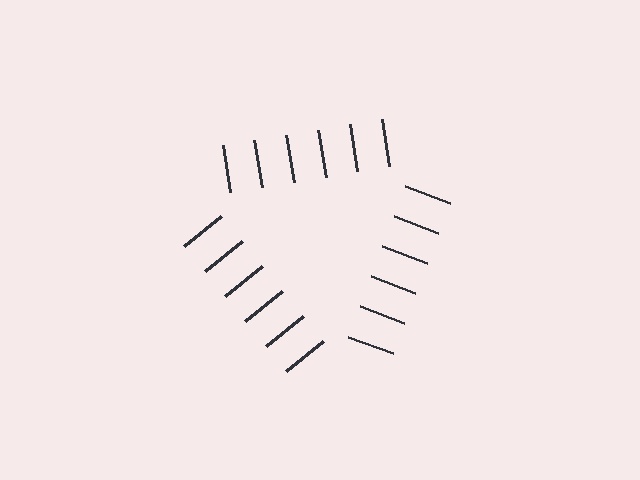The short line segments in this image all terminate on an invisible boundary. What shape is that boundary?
An illusory triangle — the line segments terminate on its edges but no continuous stroke is drawn.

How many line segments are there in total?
18 — 6 along each of the 3 edges.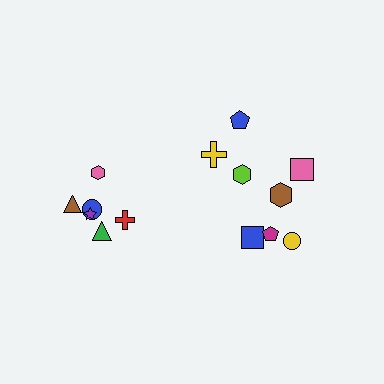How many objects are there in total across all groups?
There are 14 objects.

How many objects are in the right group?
There are 8 objects.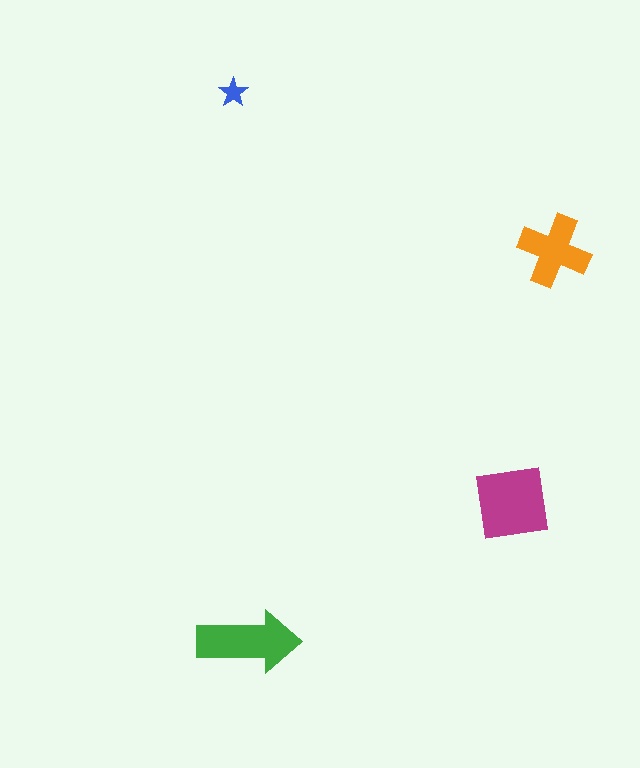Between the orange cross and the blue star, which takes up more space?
The orange cross.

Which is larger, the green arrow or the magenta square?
The magenta square.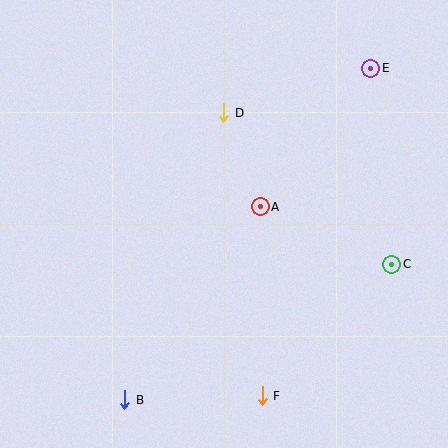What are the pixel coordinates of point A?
Point A is at (260, 207).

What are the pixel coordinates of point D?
Point D is at (224, 113).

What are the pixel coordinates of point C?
Point C is at (392, 264).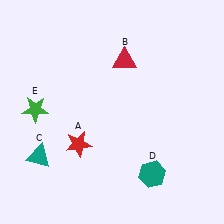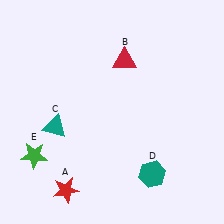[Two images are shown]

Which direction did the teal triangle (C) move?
The teal triangle (C) moved up.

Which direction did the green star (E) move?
The green star (E) moved down.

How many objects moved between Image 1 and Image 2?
3 objects moved between the two images.